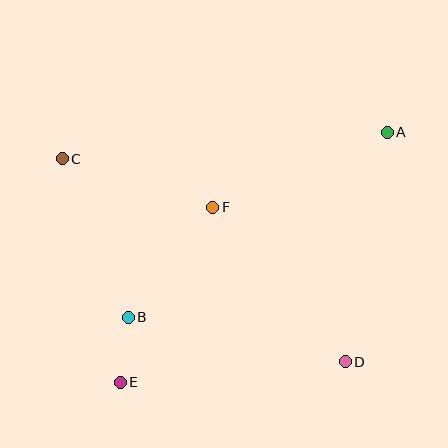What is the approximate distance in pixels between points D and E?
The distance between D and E is approximately 226 pixels.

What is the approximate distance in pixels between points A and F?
The distance between A and F is approximately 190 pixels.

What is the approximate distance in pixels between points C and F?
The distance between C and F is approximately 158 pixels.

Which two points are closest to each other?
Points B and E are closest to each other.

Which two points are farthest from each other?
Points A and E are farthest from each other.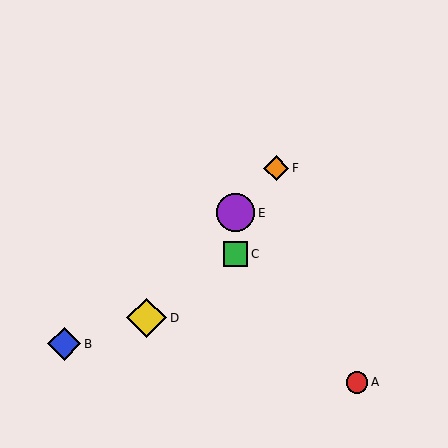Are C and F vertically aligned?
No, C is at x≈236 and F is at x≈276.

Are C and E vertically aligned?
Yes, both are at x≈236.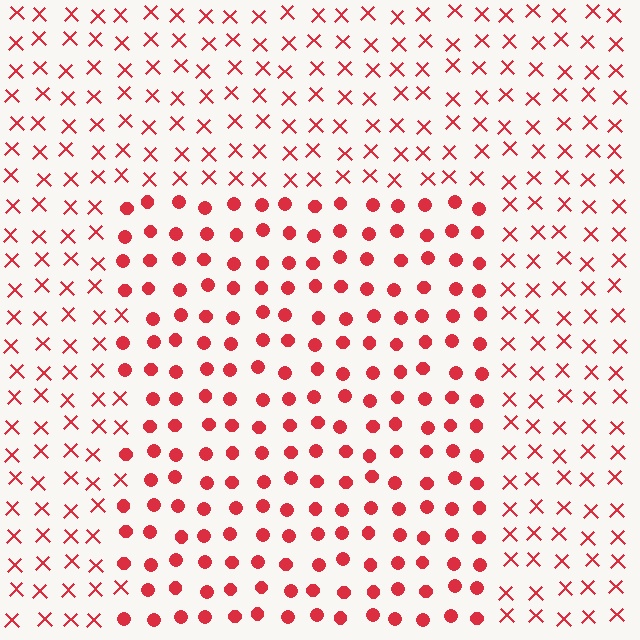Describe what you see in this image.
The image is filled with small red elements arranged in a uniform grid. A rectangle-shaped region contains circles, while the surrounding area contains X marks. The boundary is defined purely by the change in element shape.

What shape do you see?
I see a rectangle.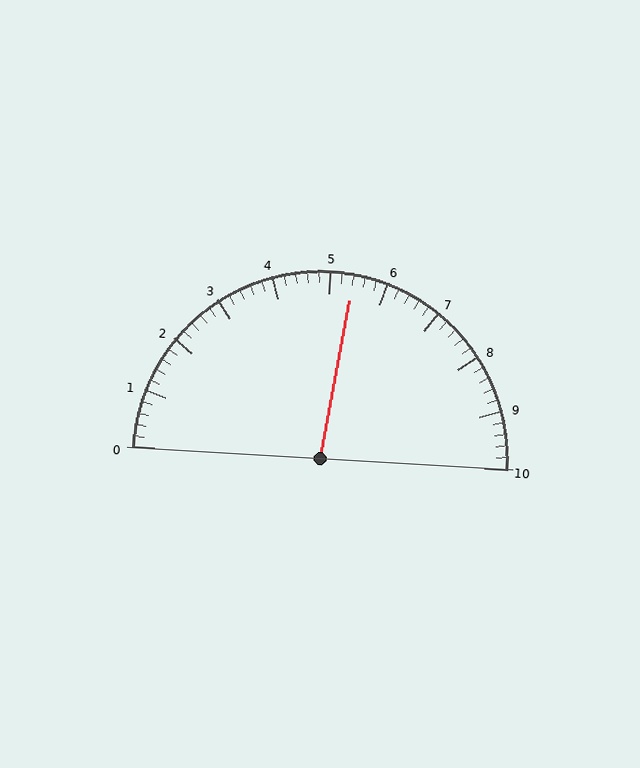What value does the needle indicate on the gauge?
The needle indicates approximately 5.4.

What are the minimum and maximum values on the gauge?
The gauge ranges from 0 to 10.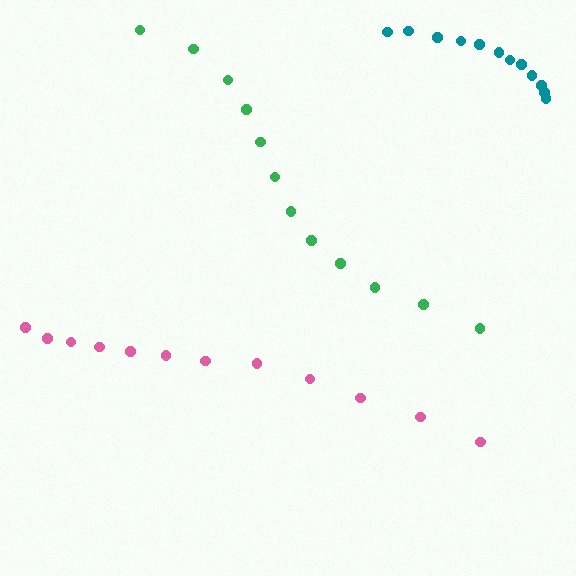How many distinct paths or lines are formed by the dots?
There are 3 distinct paths.